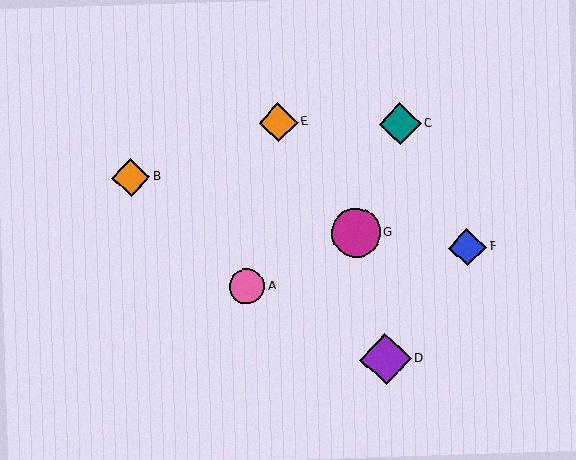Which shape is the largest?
The purple diamond (labeled D) is the largest.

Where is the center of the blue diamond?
The center of the blue diamond is at (467, 247).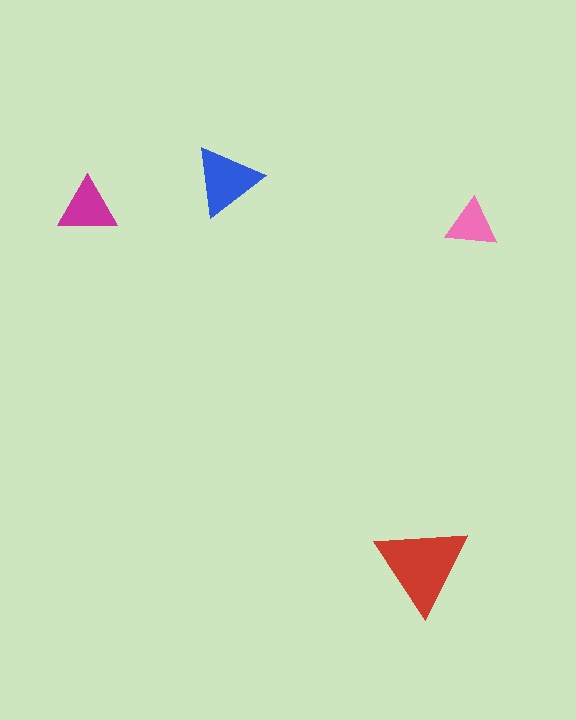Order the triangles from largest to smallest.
the red one, the blue one, the magenta one, the pink one.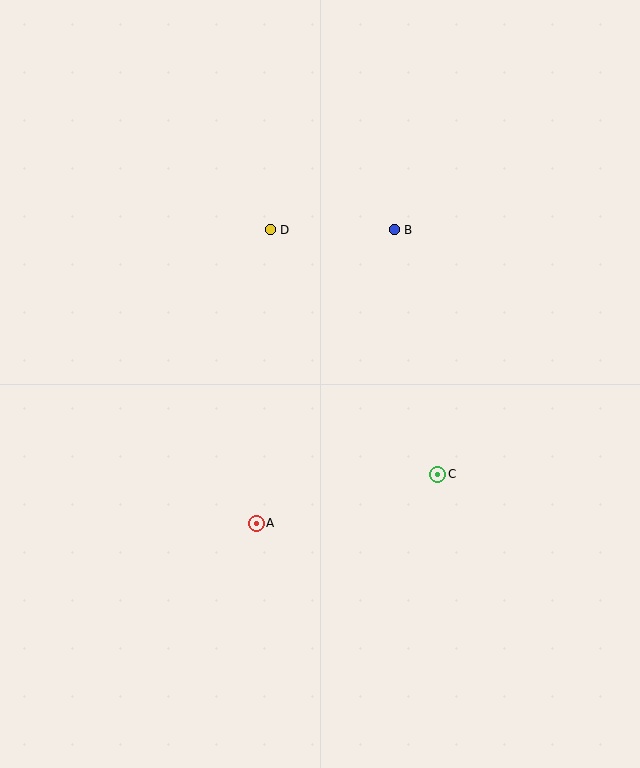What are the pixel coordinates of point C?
Point C is at (438, 474).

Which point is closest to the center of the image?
Point C at (438, 474) is closest to the center.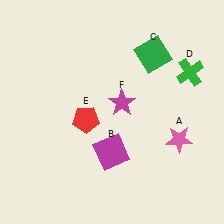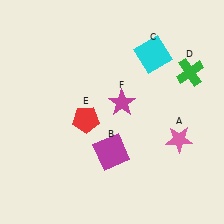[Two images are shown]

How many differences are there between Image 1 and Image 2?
There is 1 difference between the two images.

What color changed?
The square (C) changed from green in Image 1 to cyan in Image 2.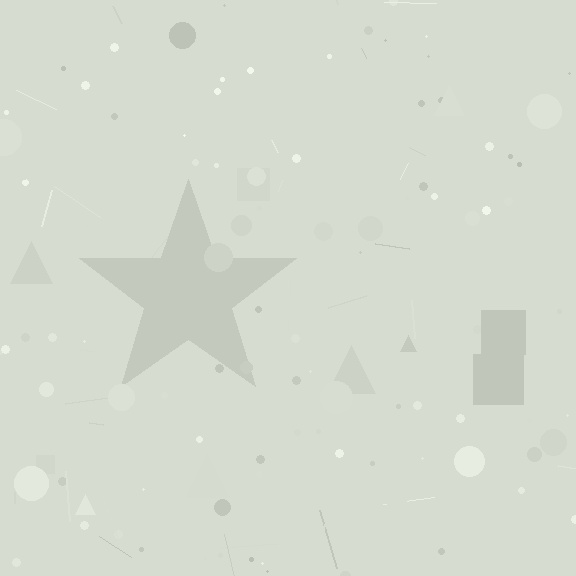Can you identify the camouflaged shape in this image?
The camouflaged shape is a star.